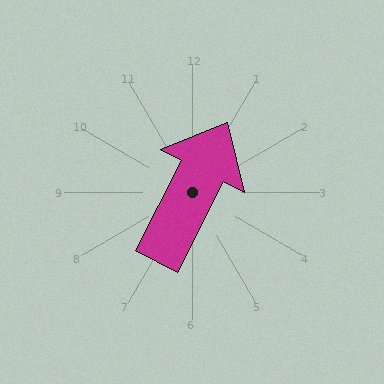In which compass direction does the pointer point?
Northeast.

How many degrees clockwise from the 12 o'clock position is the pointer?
Approximately 27 degrees.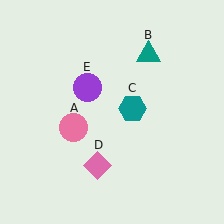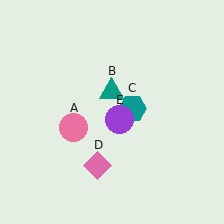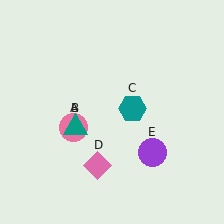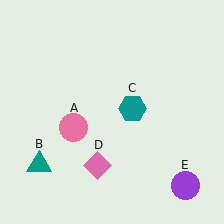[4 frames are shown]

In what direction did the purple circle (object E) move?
The purple circle (object E) moved down and to the right.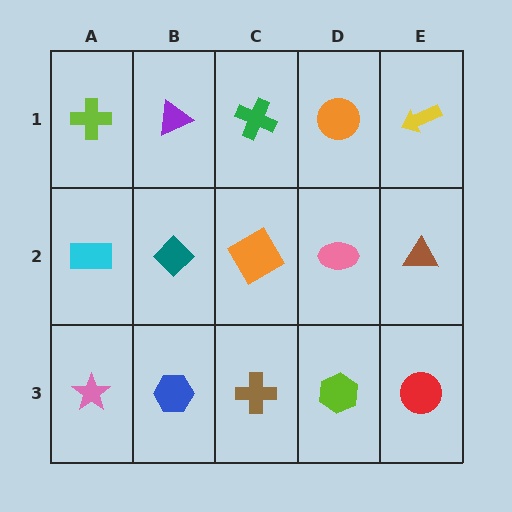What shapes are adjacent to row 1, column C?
An orange diamond (row 2, column C), a purple triangle (row 1, column B), an orange circle (row 1, column D).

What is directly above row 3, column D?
A pink ellipse.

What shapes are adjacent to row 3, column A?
A cyan rectangle (row 2, column A), a blue hexagon (row 3, column B).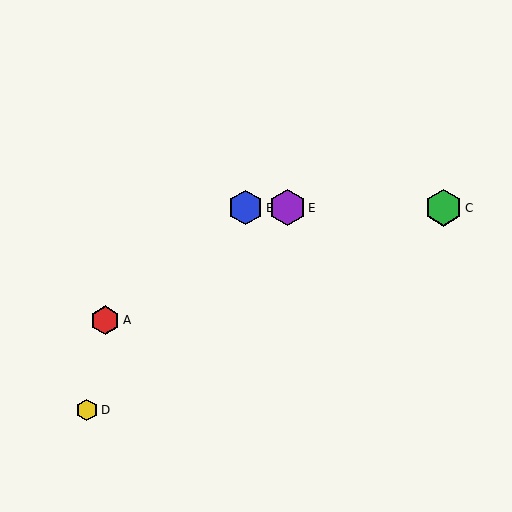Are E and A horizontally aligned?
No, E is at y≈208 and A is at y≈320.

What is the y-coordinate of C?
Object C is at y≈208.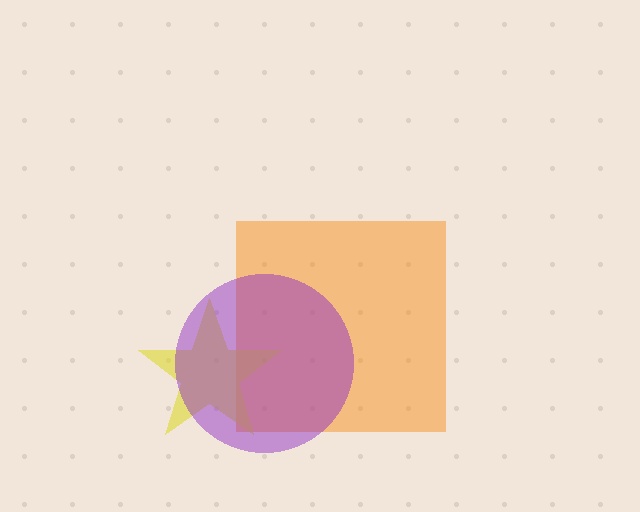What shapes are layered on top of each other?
The layered shapes are: an orange square, a yellow star, a purple circle.